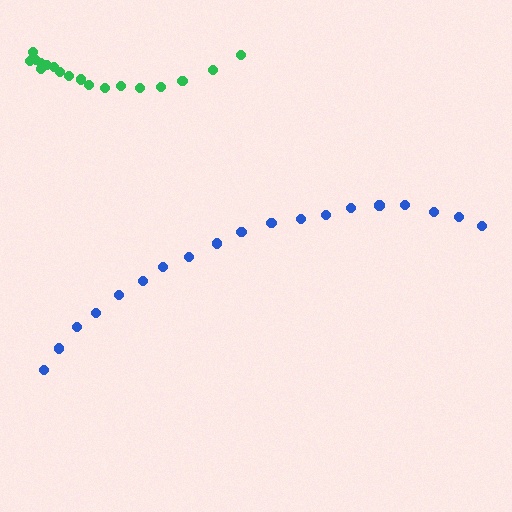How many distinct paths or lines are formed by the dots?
There are 2 distinct paths.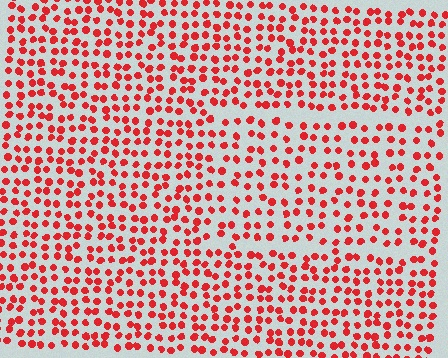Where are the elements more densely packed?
The elements are more densely packed outside the rectangle boundary.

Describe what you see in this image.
The image contains small red elements arranged at two different densities. A rectangle-shaped region is visible where the elements are less densely packed than the surrounding area.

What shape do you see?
I see a rectangle.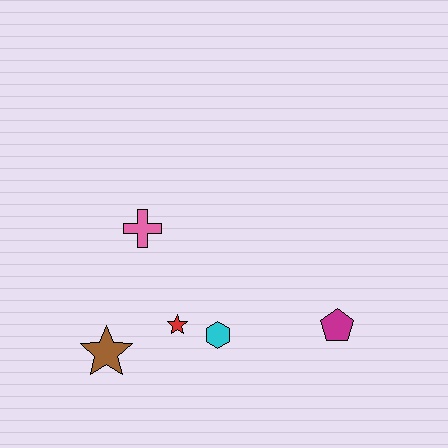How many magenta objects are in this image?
There is 1 magenta object.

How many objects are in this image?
There are 5 objects.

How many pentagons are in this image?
There is 1 pentagon.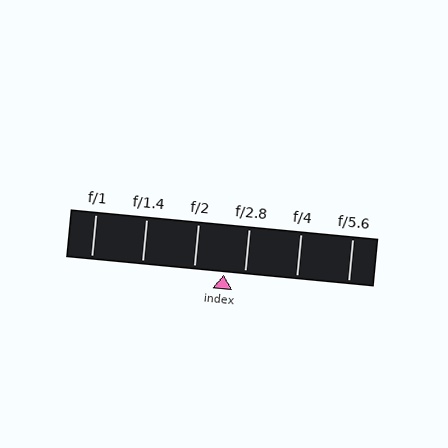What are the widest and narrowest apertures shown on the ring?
The widest aperture shown is f/1 and the narrowest is f/5.6.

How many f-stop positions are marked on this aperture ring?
There are 6 f-stop positions marked.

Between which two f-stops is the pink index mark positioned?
The index mark is between f/2 and f/2.8.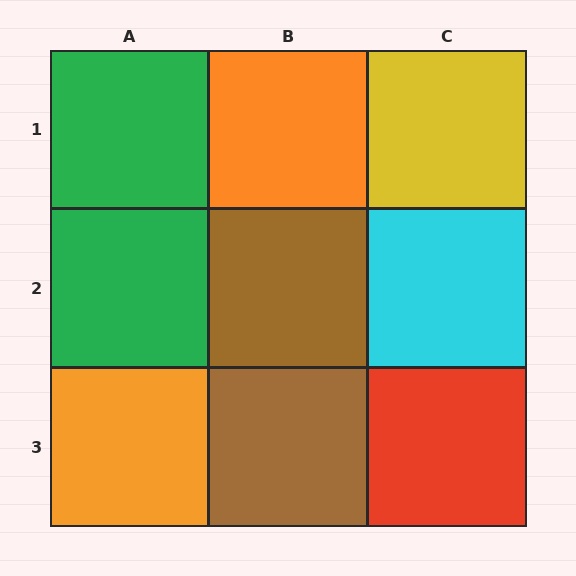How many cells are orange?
2 cells are orange.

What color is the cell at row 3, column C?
Red.